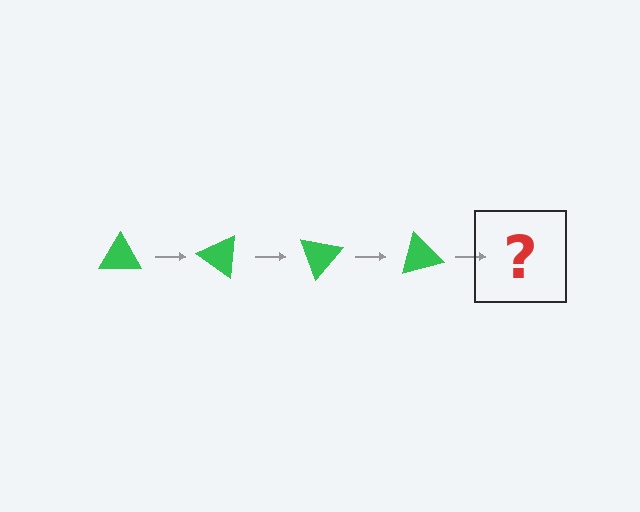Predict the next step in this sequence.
The next step is a green triangle rotated 140 degrees.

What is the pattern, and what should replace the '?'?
The pattern is that the triangle rotates 35 degrees each step. The '?' should be a green triangle rotated 140 degrees.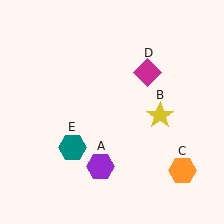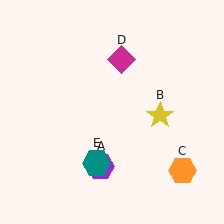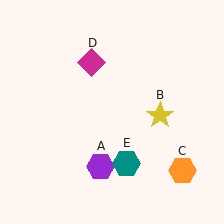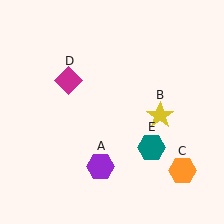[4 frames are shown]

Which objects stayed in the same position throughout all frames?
Purple hexagon (object A) and yellow star (object B) and orange hexagon (object C) remained stationary.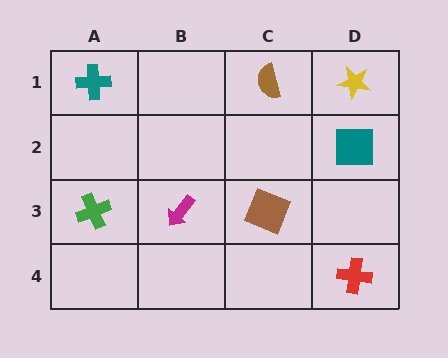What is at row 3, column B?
A magenta arrow.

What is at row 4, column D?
A red cross.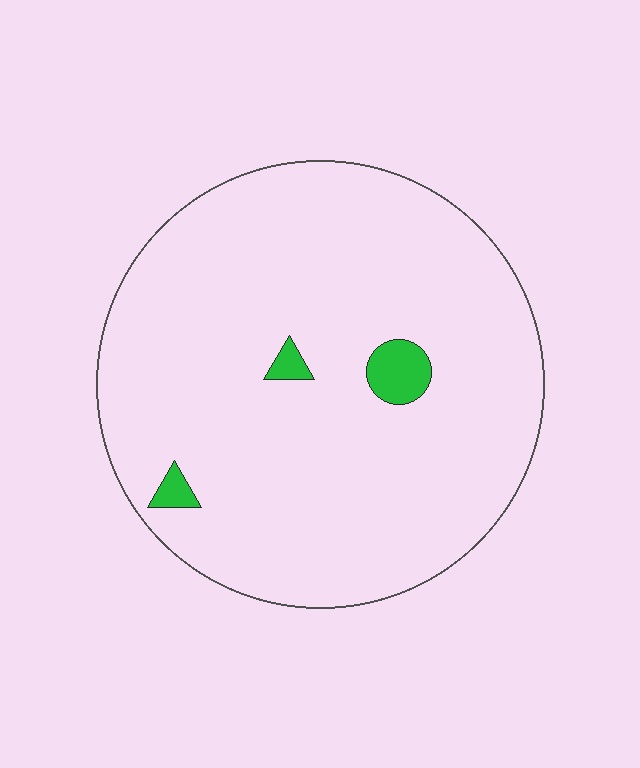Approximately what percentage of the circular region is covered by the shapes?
Approximately 5%.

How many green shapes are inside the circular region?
3.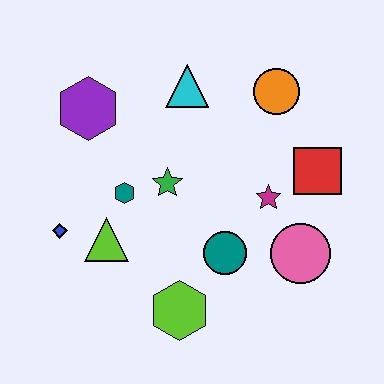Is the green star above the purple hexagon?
No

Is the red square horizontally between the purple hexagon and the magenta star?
No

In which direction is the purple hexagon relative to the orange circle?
The purple hexagon is to the left of the orange circle.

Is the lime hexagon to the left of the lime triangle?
No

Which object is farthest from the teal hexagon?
The red square is farthest from the teal hexagon.